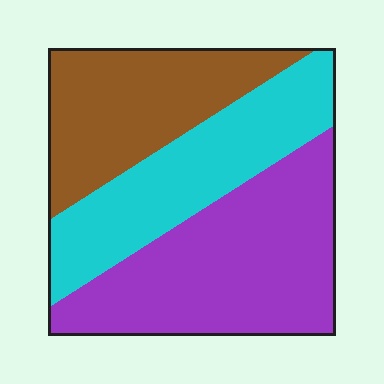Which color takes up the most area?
Purple, at roughly 40%.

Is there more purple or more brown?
Purple.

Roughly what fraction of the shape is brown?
Brown takes up about one quarter (1/4) of the shape.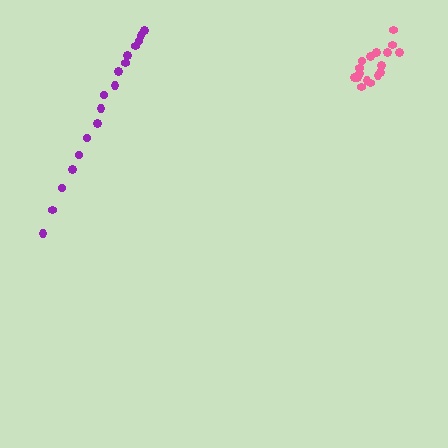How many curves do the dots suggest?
There are 2 distinct paths.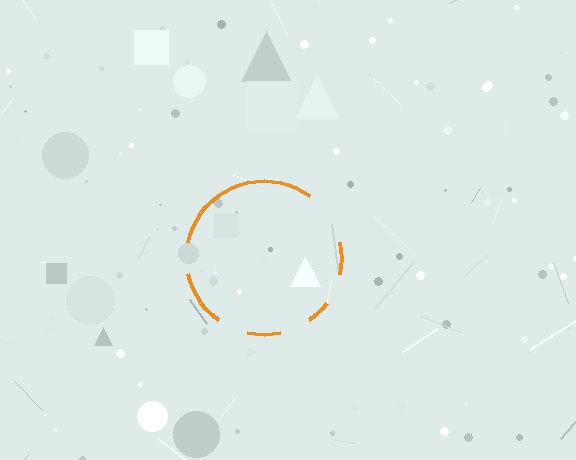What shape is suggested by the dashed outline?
The dashed outline suggests a circle.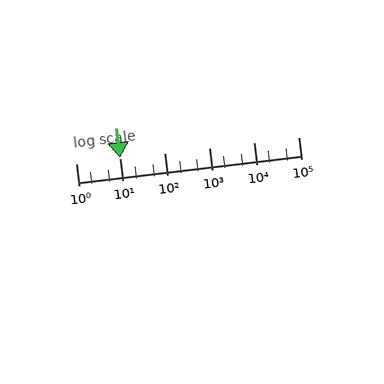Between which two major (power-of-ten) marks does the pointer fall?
The pointer is between 10 and 100.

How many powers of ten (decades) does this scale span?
The scale spans 5 decades, from 1 to 100000.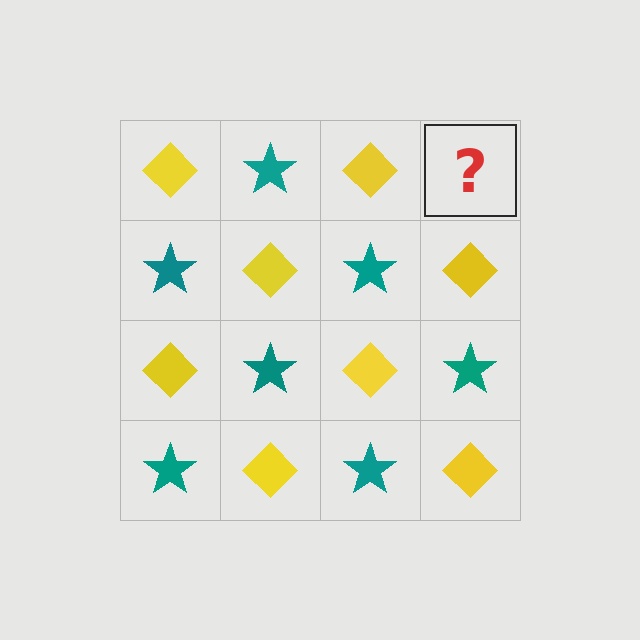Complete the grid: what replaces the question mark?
The question mark should be replaced with a teal star.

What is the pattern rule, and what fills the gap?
The rule is that it alternates yellow diamond and teal star in a checkerboard pattern. The gap should be filled with a teal star.